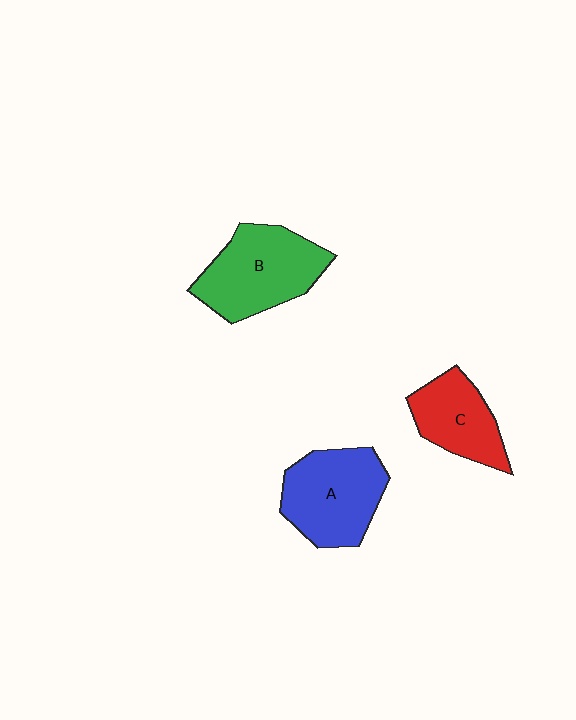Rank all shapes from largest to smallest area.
From largest to smallest: B (green), A (blue), C (red).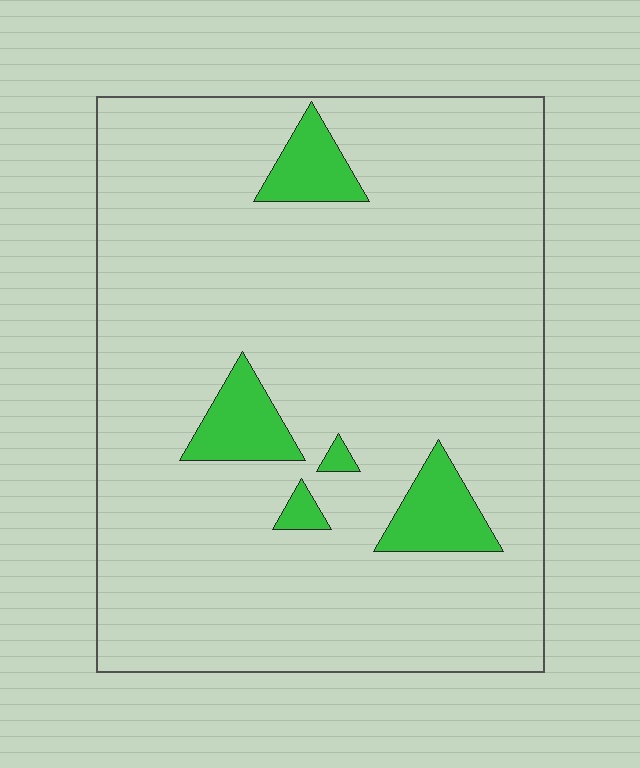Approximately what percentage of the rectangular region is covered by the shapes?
Approximately 10%.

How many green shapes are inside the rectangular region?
5.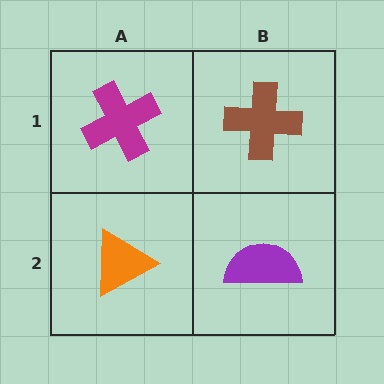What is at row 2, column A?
An orange triangle.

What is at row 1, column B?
A brown cross.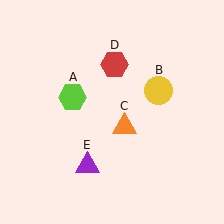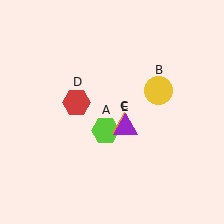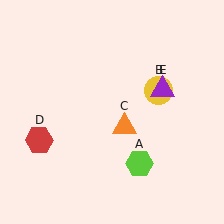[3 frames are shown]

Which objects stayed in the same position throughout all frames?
Yellow circle (object B) and orange triangle (object C) remained stationary.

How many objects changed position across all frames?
3 objects changed position: lime hexagon (object A), red hexagon (object D), purple triangle (object E).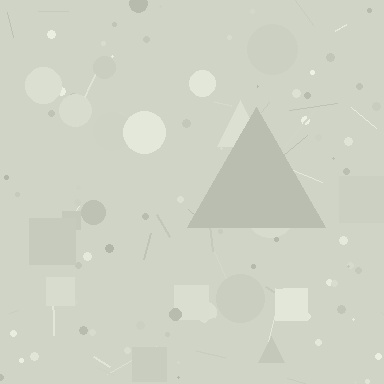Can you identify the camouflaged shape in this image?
The camouflaged shape is a triangle.